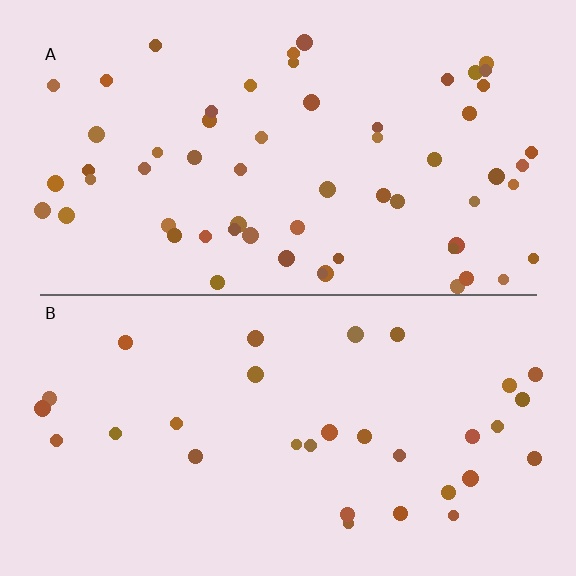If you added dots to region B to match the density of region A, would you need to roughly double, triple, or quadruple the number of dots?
Approximately double.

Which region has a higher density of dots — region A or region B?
A (the top).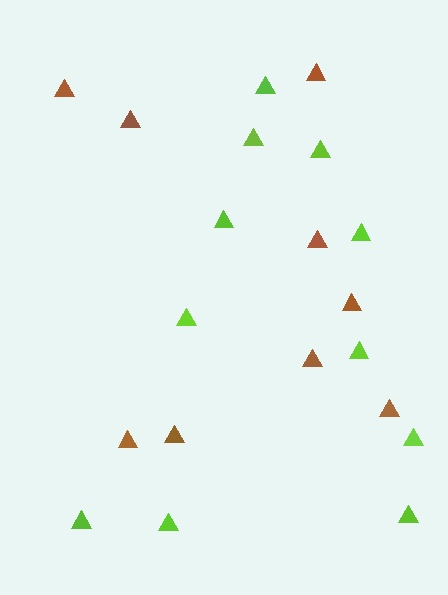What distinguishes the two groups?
There are 2 groups: one group of lime triangles (11) and one group of brown triangles (9).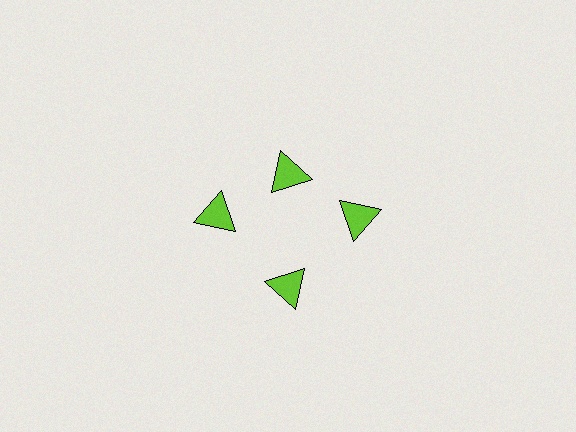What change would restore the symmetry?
The symmetry would be restored by moving it outward, back onto the ring so that all 4 triangles sit at equal angles and equal distance from the center.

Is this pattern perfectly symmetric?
No. The 4 lime triangles are arranged in a ring, but one element near the 12 o'clock position is pulled inward toward the center, breaking the 4-fold rotational symmetry.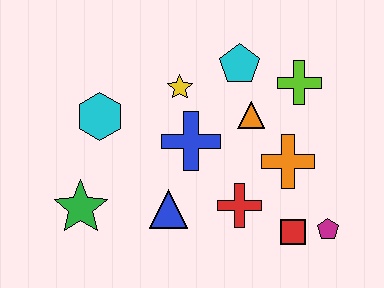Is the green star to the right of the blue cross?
No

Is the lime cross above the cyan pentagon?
No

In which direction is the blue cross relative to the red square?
The blue cross is to the left of the red square.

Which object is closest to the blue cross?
The yellow star is closest to the blue cross.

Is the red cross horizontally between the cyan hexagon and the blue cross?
No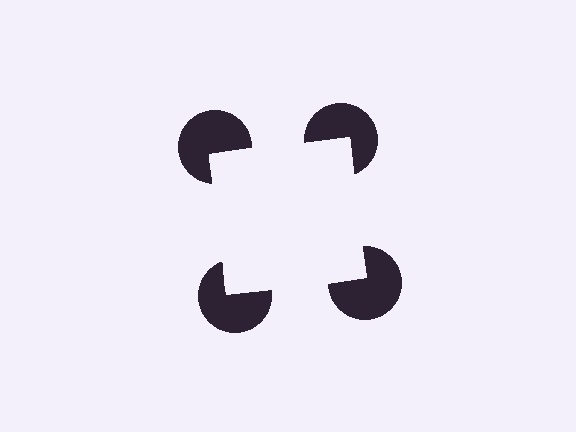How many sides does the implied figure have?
4 sides.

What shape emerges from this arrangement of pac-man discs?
An illusory square — its edges are inferred from the aligned wedge cuts in the pac-man discs, not physically drawn.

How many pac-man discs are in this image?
There are 4 — one at each vertex of the illusory square.